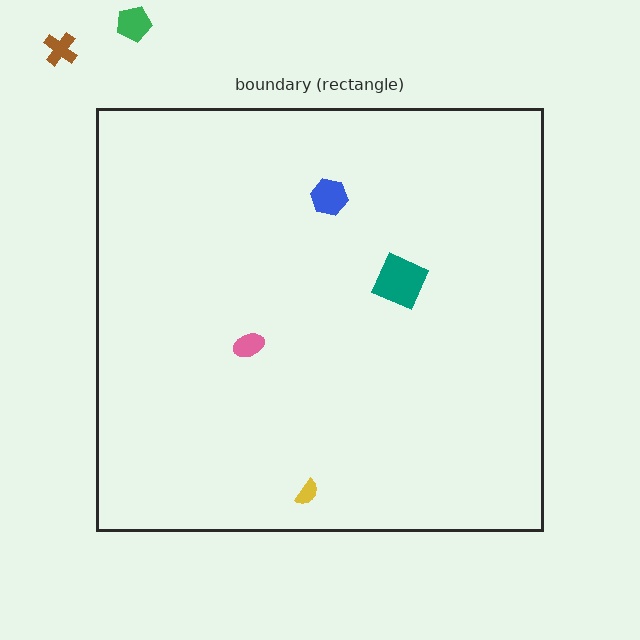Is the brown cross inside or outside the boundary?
Outside.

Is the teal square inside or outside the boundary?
Inside.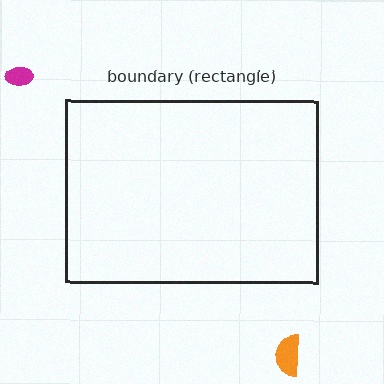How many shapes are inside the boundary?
0 inside, 2 outside.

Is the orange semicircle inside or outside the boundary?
Outside.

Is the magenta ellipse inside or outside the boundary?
Outside.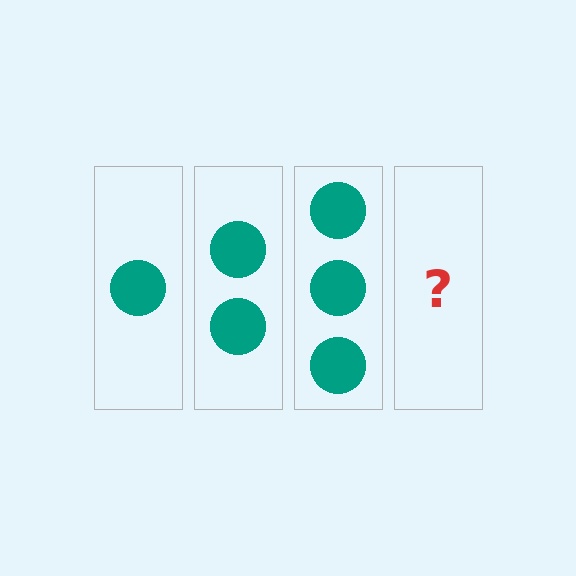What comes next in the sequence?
The next element should be 4 circles.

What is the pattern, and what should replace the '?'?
The pattern is that each step adds one more circle. The '?' should be 4 circles.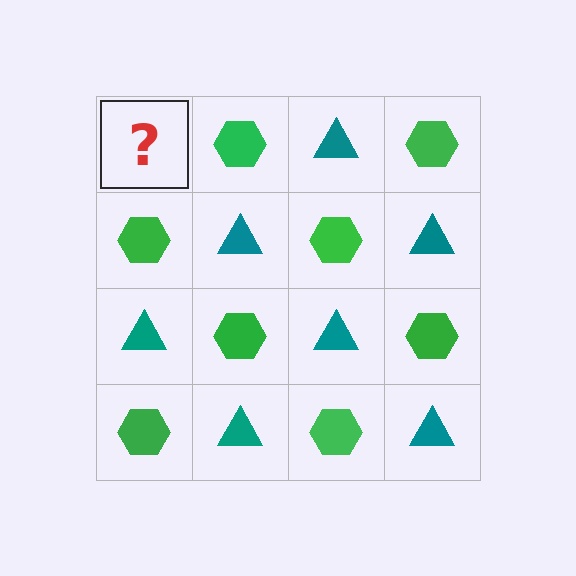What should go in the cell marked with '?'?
The missing cell should contain a teal triangle.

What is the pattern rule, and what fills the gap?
The rule is that it alternates teal triangle and green hexagon in a checkerboard pattern. The gap should be filled with a teal triangle.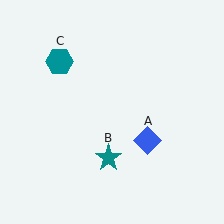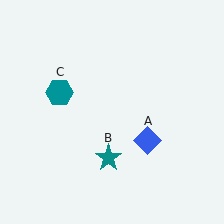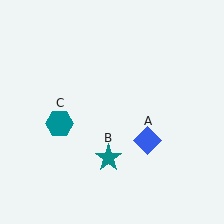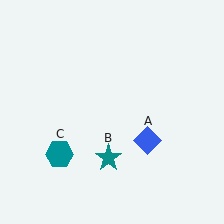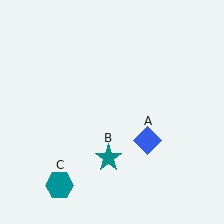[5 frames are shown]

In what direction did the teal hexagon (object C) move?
The teal hexagon (object C) moved down.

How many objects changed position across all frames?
1 object changed position: teal hexagon (object C).